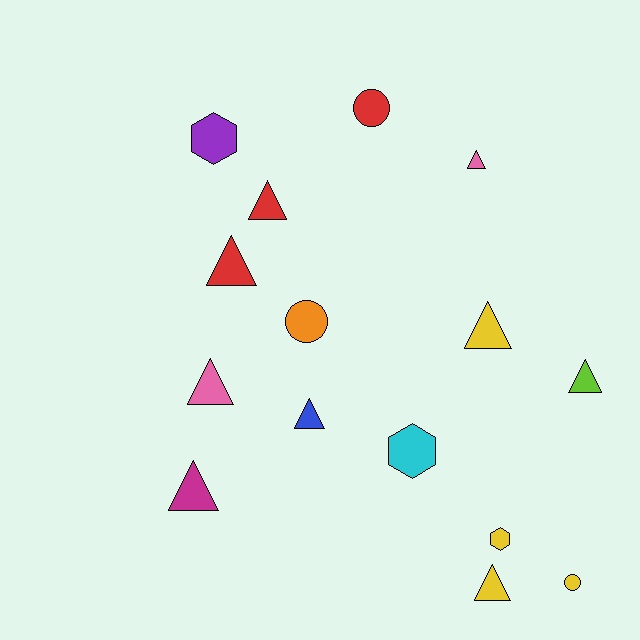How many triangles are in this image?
There are 9 triangles.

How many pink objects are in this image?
There are 2 pink objects.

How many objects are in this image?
There are 15 objects.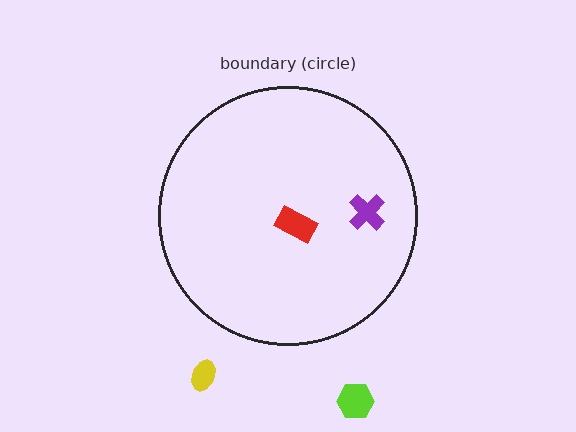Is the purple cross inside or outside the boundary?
Inside.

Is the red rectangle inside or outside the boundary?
Inside.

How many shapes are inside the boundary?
2 inside, 2 outside.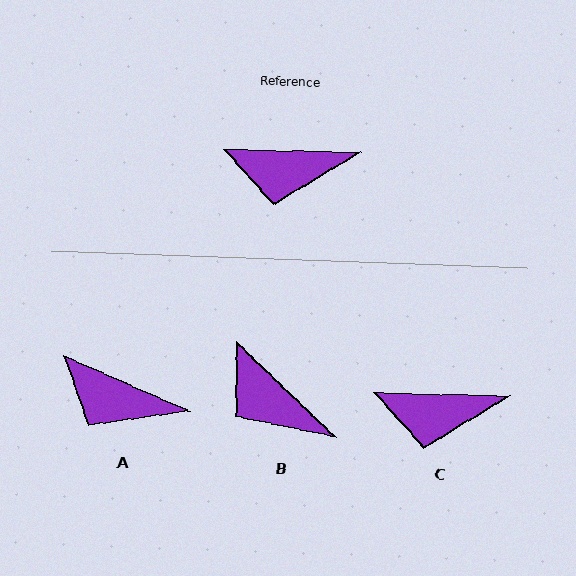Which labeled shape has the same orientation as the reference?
C.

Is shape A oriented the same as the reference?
No, it is off by about 23 degrees.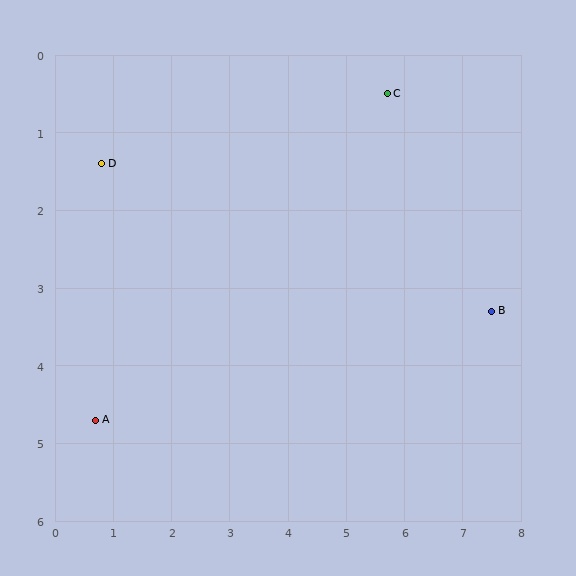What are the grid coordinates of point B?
Point B is at approximately (7.5, 3.3).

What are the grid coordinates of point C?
Point C is at approximately (5.7, 0.5).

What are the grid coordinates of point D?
Point D is at approximately (0.8, 1.4).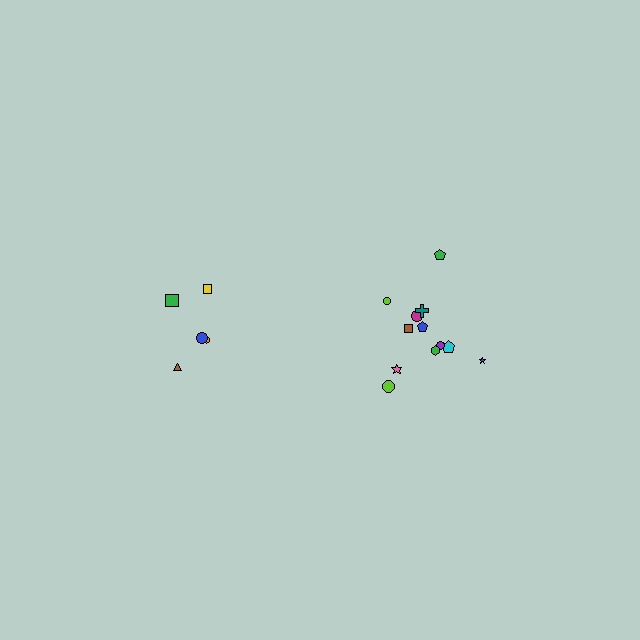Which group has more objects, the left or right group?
The right group.